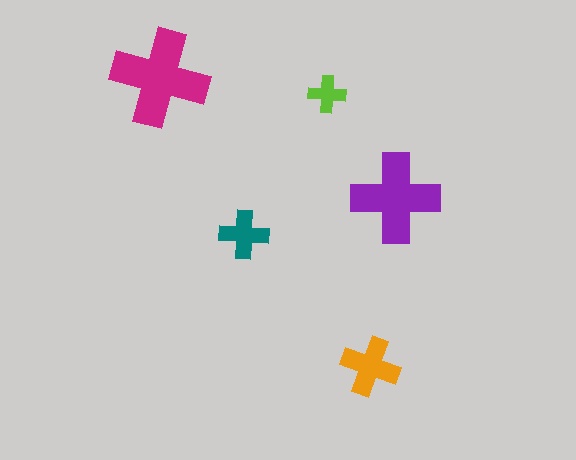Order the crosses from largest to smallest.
the magenta one, the purple one, the orange one, the teal one, the lime one.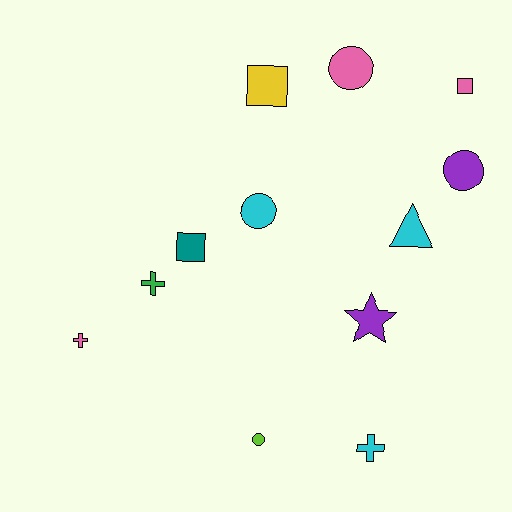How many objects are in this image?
There are 12 objects.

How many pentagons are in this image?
There are no pentagons.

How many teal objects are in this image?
There is 1 teal object.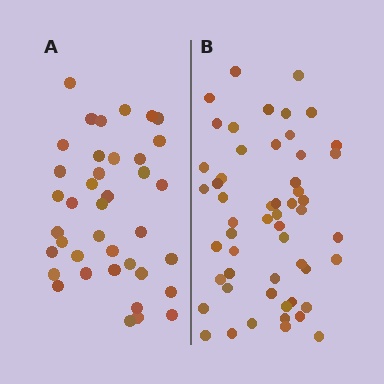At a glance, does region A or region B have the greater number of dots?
Region B (the right region) has more dots.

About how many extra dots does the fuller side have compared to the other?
Region B has approximately 15 more dots than region A.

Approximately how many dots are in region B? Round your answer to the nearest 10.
About 50 dots. (The exact count is 54, which rounds to 50.)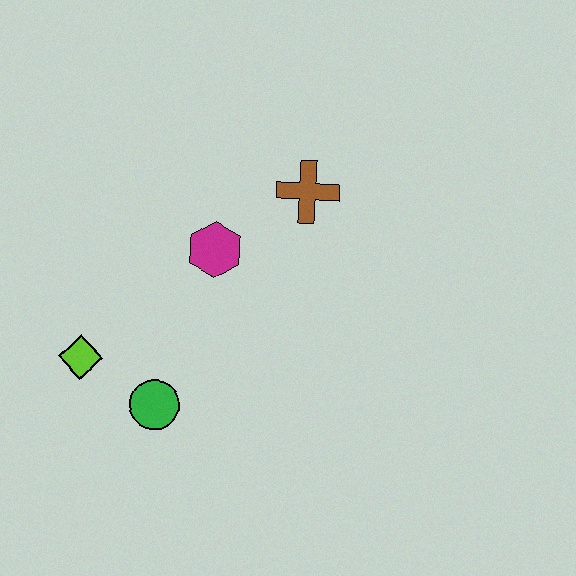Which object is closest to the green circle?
The lime diamond is closest to the green circle.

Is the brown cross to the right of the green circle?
Yes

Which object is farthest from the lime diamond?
The brown cross is farthest from the lime diamond.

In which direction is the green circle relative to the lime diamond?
The green circle is to the right of the lime diamond.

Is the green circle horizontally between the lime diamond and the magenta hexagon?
Yes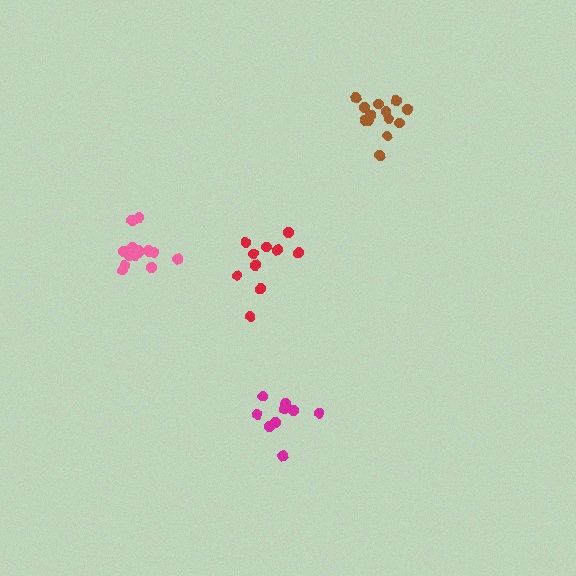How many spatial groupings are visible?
There are 4 spatial groupings.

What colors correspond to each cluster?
The clusters are colored: pink, red, brown, magenta.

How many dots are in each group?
Group 1: 16 dots, Group 2: 10 dots, Group 3: 13 dots, Group 4: 10 dots (49 total).